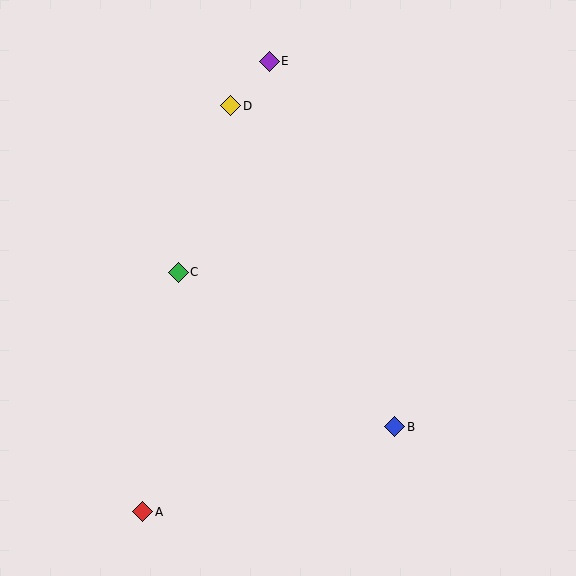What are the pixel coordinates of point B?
Point B is at (395, 427).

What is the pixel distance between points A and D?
The distance between A and D is 415 pixels.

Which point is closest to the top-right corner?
Point E is closest to the top-right corner.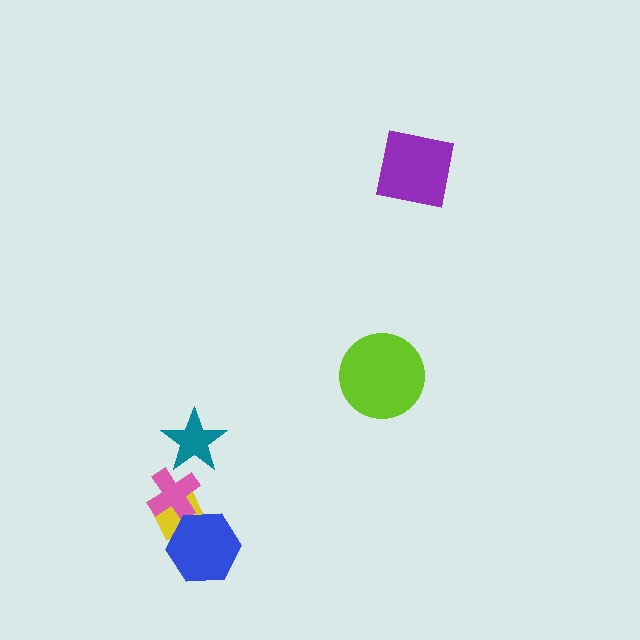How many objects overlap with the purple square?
0 objects overlap with the purple square.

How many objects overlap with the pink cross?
1 object overlaps with the pink cross.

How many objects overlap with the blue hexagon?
1 object overlaps with the blue hexagon.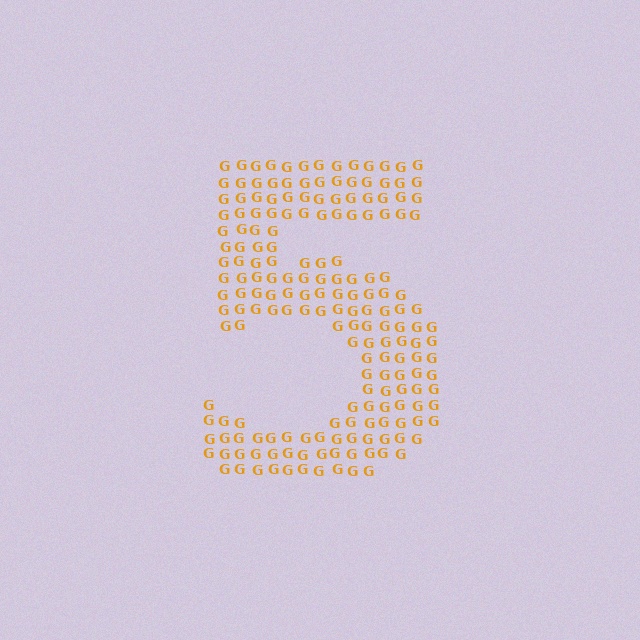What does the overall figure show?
The overall figure shows the digit 5.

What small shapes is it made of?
It is made of small letter G's.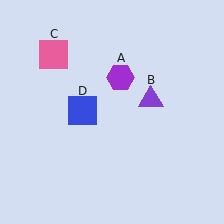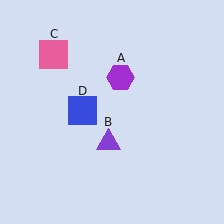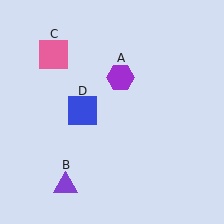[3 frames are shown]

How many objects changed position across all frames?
1 object changed position: purple triangle (object B).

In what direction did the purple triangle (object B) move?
The purple triangle (object B) moved down and to the left.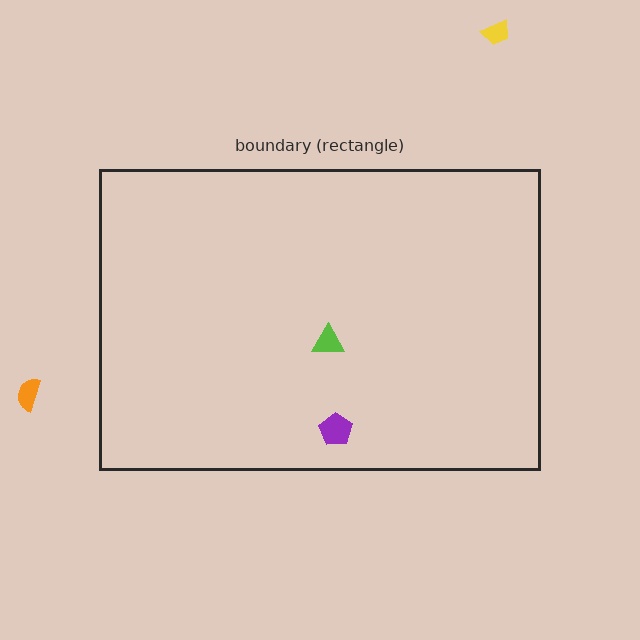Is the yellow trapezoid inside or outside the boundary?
Outside.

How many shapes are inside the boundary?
2 inside, 2 outside.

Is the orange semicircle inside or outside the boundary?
Outside.